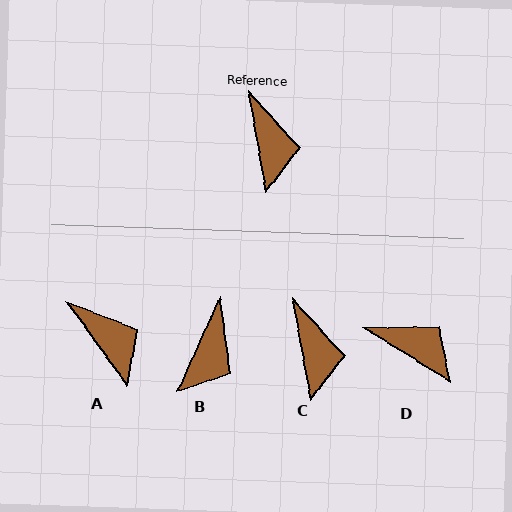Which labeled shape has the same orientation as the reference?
C.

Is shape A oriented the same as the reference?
No, it is off by about 26 degrees.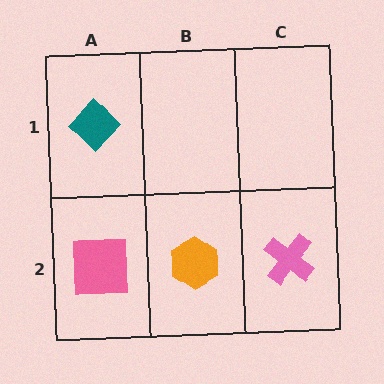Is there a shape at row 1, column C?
No, that cell is empty.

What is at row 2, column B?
An orange hexagon.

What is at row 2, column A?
A pink square.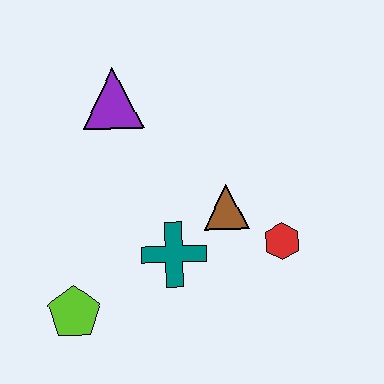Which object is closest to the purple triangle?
The brown triangle is closest to the purple triangle.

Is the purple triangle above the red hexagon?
Yes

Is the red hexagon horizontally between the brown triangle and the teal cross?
No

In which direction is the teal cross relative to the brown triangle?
The teal cross is to the left of the brown triangle.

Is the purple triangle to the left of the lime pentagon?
No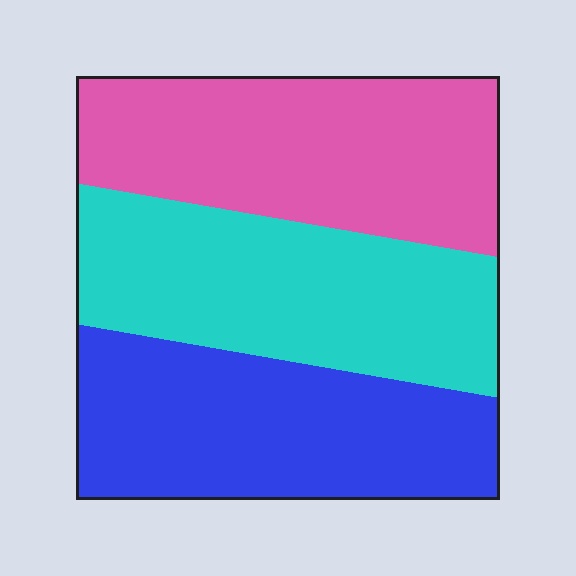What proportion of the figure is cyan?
Cyan covers about 35% of the figure.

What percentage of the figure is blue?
Blue covers around 35% of the figure.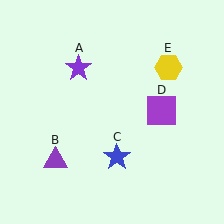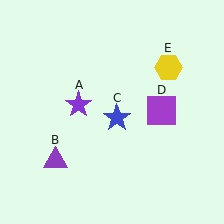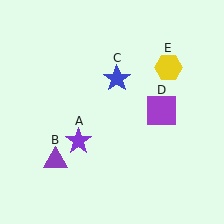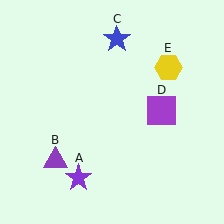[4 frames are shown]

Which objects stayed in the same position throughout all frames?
Purple triangle (object B) and purple square (object D) and yellow hexagon (object E) remained stationary.